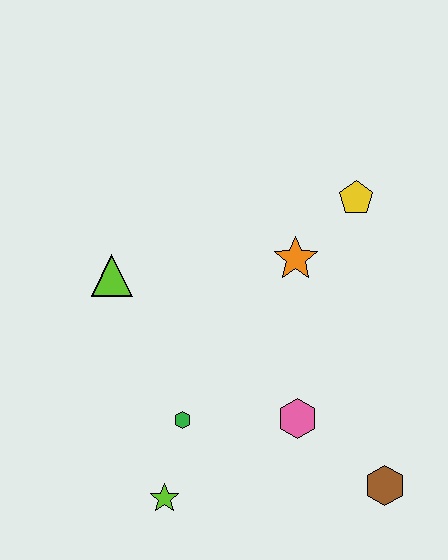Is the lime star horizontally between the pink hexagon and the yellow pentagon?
No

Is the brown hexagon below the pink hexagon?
Yes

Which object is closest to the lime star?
The green hexagon is closest to the lime star.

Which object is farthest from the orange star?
The lime star is farthest from the orange star.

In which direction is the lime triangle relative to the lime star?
The lime triangle is above the lime star.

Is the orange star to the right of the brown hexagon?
No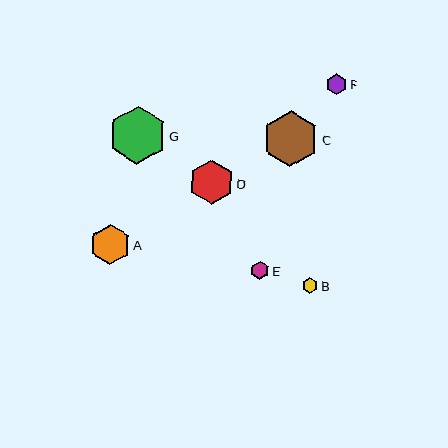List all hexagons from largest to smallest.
From largest to smallest: G, C, D, A, F, E, B.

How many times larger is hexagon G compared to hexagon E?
Hexagon G is approximately 3.2 times the size of hexagon E.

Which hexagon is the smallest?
Hexagon B is the smallest with a size of approximately 15 pixels.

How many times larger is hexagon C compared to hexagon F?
Hexagon C is approximately 2.7 times the size of hexagon F.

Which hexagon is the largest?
Hexagon G is the largest with a size of approximately 58 pixels.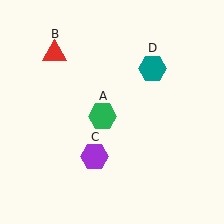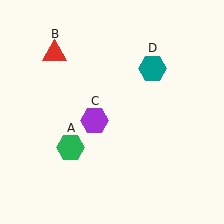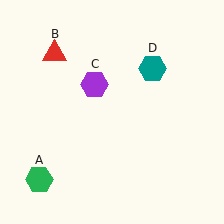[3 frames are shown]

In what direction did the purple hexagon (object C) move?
The purple hexagon (object C) moved up.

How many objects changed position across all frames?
2 objects changed position: green hexagon (object A), purple hexagon (object C).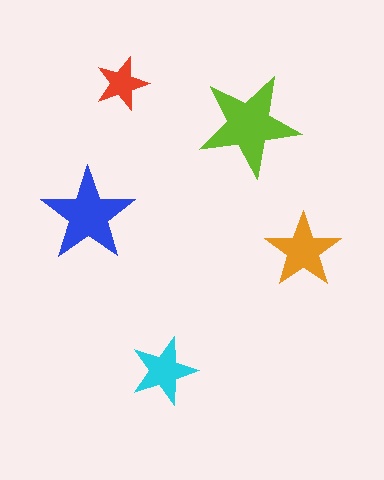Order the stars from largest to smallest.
the lime one, the blue one, the orange one, the cyan one, the red one.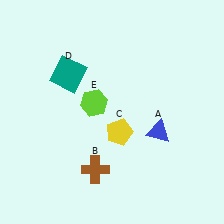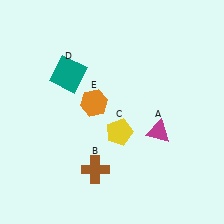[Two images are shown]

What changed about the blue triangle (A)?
In Image 1, A is blue. In Image 2, it changed to magenta.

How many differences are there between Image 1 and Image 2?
There are 2 differences between the two images.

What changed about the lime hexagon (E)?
In Image 1, E is lime. In Image 2, it changed to orange.